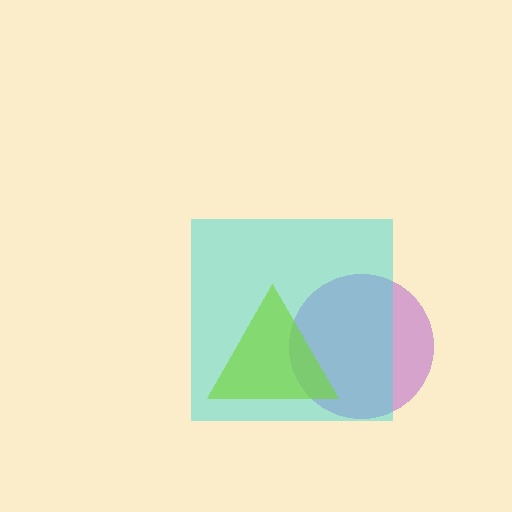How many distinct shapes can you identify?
There are 3 distinct shapes: a purple circle, a cyan square, a lime triangle.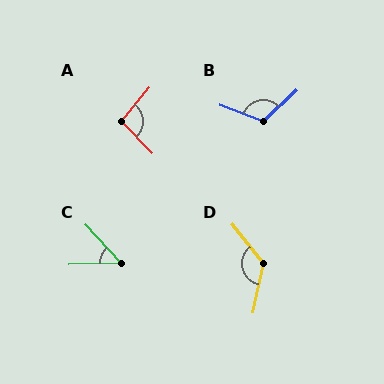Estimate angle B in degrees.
Approximately 116 degrees.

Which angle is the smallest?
C, at approximately 48 degrees.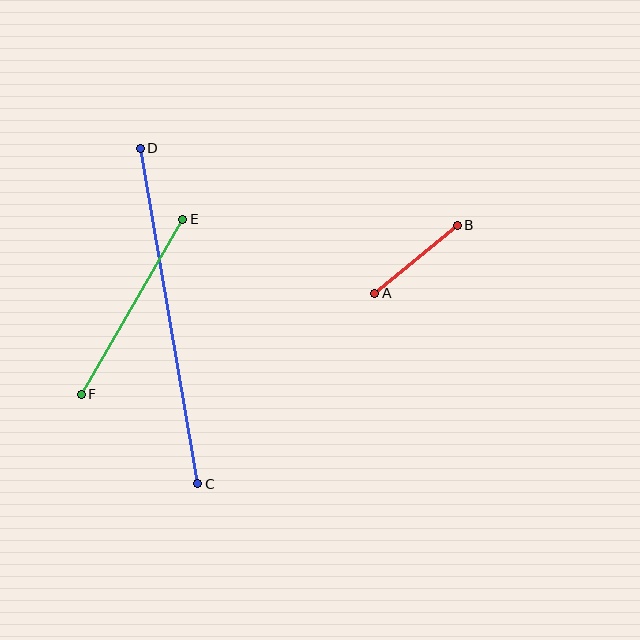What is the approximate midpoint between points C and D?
The midpoint is at approximately (169, 316) pixels.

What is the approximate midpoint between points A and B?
The midpoint is at approximately (416, 259) pixels.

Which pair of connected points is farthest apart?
Points C and D are farthest apart.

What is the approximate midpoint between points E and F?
The midpoint is at approximately (132, 307) pixels.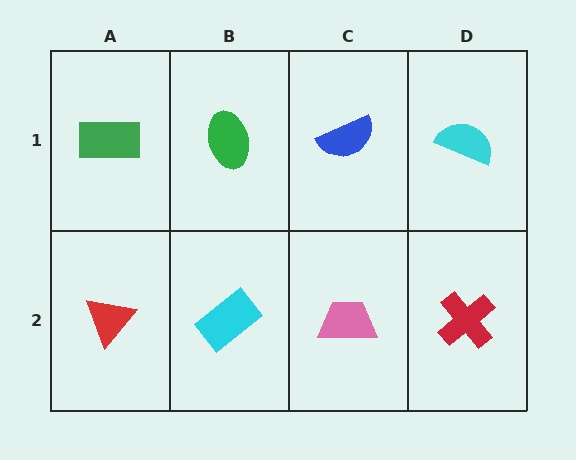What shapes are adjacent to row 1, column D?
A red cross (row 2, column D), a blue semicircle (row 1, column C).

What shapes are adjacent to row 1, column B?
A cyan rectangle (row 2, column B), a green rectangle (row 1, column A), a blue semicircle (row 1, column C).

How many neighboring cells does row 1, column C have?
3.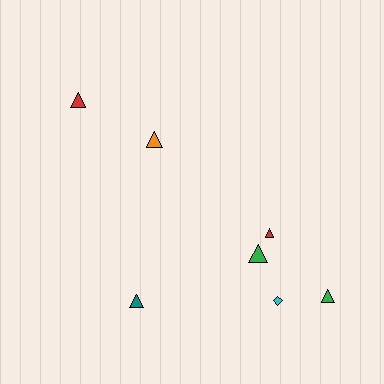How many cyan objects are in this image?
There is 1 cyan object.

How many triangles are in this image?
There are 6 triangles.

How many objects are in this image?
There are 7 objects.